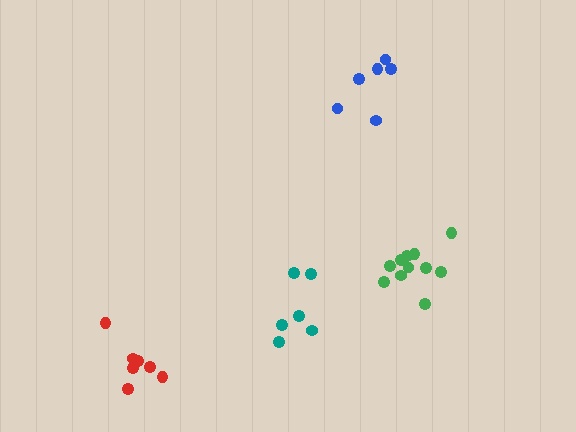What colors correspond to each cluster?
The clusters are colored: green, blue, red, teal.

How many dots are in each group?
Group 1: 11 dots, Group 2: 6 dots, Group 3: 7 dots, Group 4: 6 dots (30 total).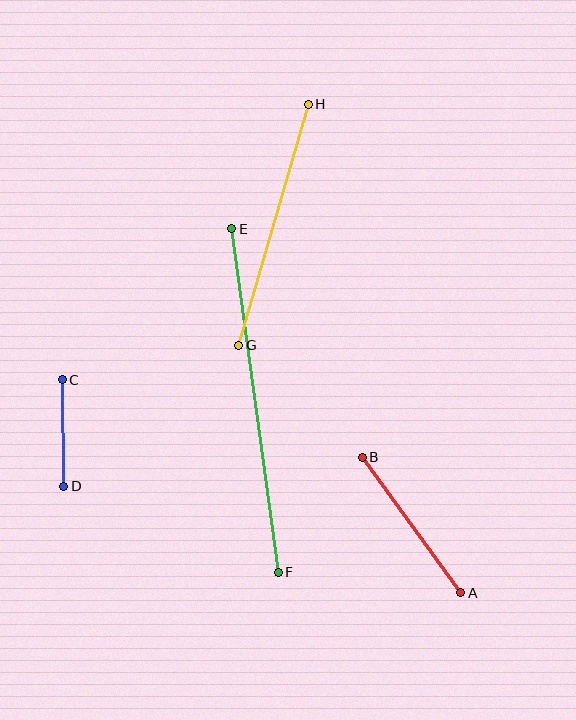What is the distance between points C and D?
The distance is approximately 107 pixels.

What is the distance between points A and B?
The distance is approximately 168 pixels.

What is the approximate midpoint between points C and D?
The midpoint is at approximately (63, 433) pixels.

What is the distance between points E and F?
The distance is approximately 347 pixels.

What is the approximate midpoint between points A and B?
The midpoint is at approximately (412, 525) pixels.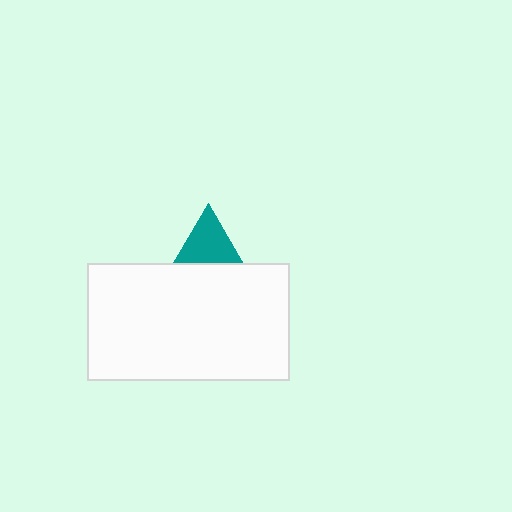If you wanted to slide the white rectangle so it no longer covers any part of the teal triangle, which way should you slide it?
Slide it down — that is the most direct way to separate the two shapes.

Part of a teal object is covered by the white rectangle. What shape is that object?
It is a triangle.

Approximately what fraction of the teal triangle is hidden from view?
Roughly 55% of the teal triangle is hidden behind the white rectangle.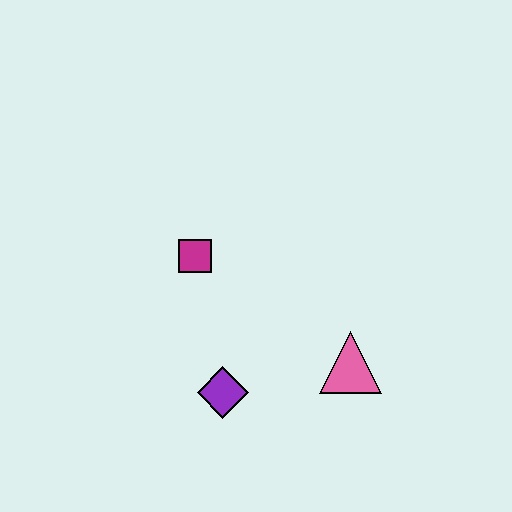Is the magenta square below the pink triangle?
No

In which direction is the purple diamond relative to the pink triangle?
The purple diamond is to the left of the pink triangle.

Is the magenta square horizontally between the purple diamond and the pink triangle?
No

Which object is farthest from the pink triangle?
The magenta square is farthest from the pink triangle.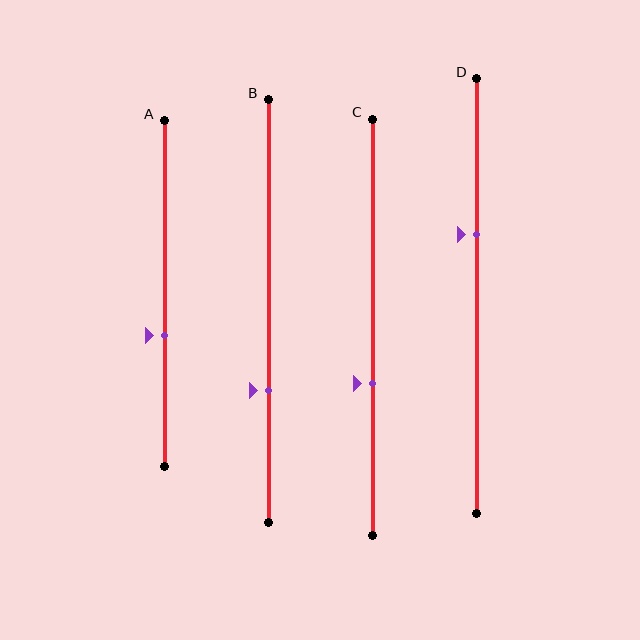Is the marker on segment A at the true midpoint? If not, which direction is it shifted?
No, the marker on segment A is shifted downward by about 12% of the segment length.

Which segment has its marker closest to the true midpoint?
Segment A has its marker closest to the true midpoint.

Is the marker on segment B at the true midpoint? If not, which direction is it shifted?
No, the marker on segment B is shifted downward by about 19% of the segment length.